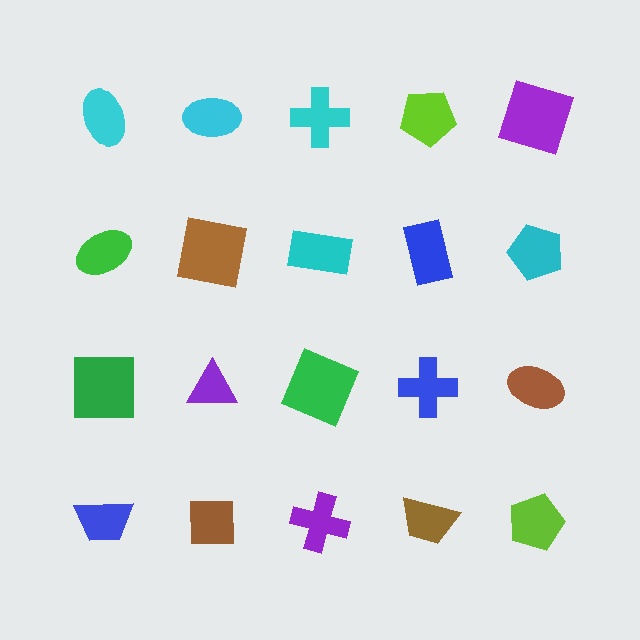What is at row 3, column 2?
A purple triangle.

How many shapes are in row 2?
5 shapes.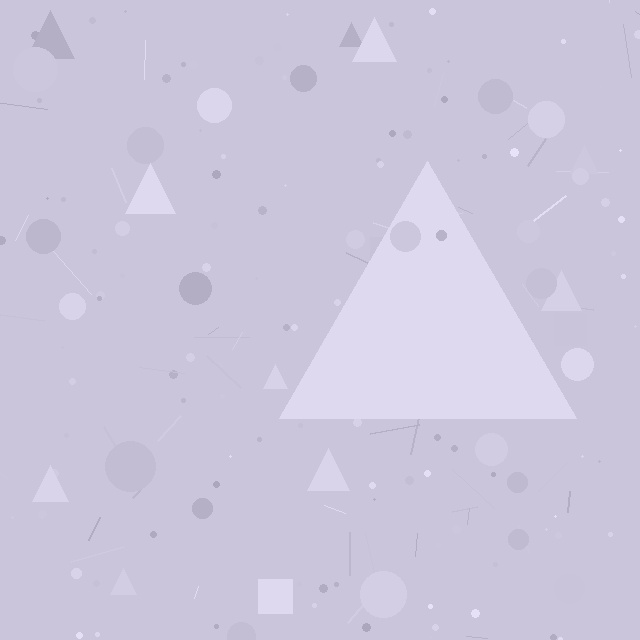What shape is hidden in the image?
A triangle is hidden in the image.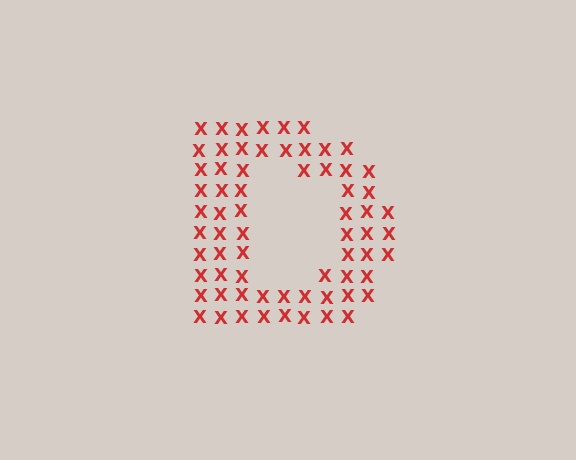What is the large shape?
The large shape is the letter D.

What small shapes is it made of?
It is made of small letter X's.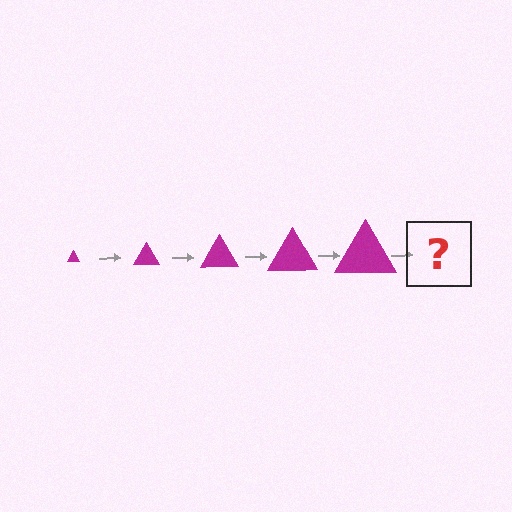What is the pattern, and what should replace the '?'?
The pattern is that the triangle gets progressively larger each step. The '?' should be a magenta triangle, larger than the previous one.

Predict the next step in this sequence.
The next step is a magenta triangle, larger than the previous one.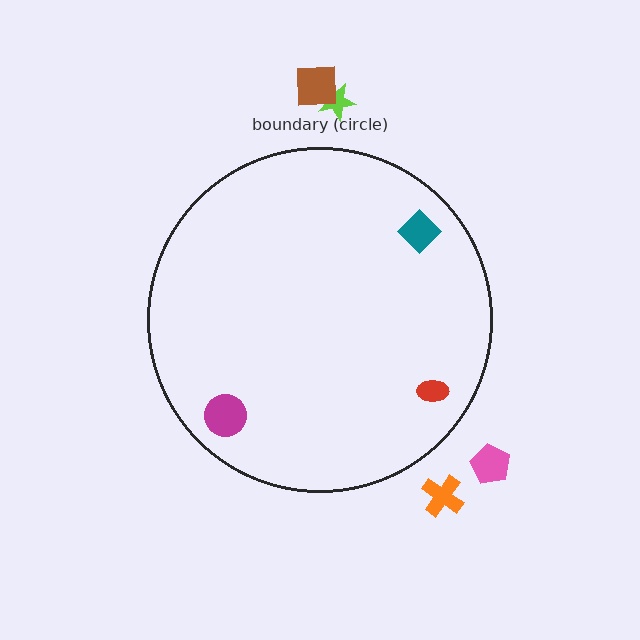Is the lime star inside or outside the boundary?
Outside.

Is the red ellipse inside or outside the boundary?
Inside.